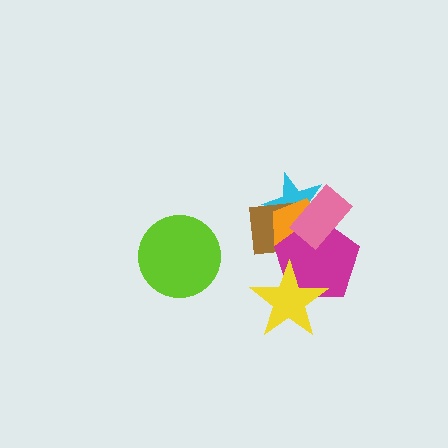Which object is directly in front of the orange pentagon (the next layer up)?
The magenta pentagon is directly in front of the orange pentagon.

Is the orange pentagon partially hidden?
Yes, it is partially covered by another shape.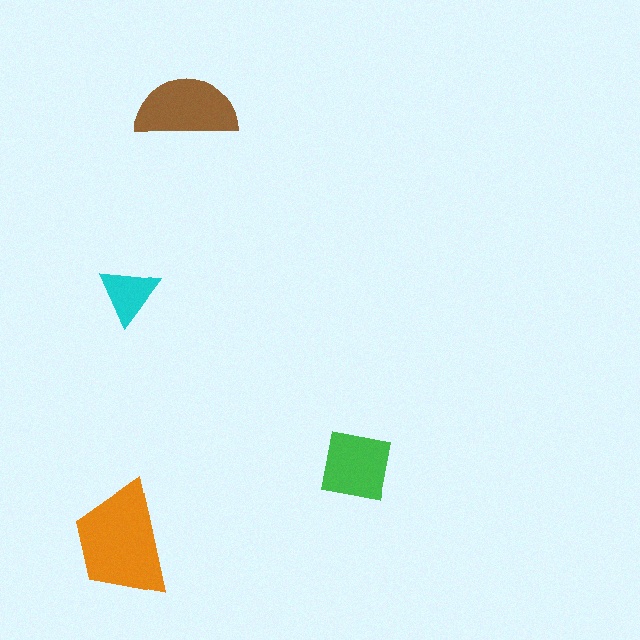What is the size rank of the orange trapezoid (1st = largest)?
1st.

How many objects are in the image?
There are 4 objects in the image.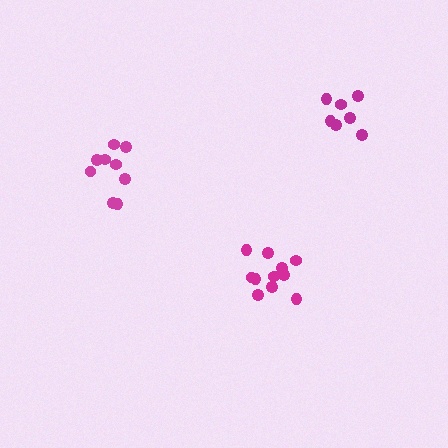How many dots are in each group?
Group 1: 9 dots, Group 2: 12 dots, Group 3: 7 dots (28 total).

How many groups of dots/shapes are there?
There are 3 groups.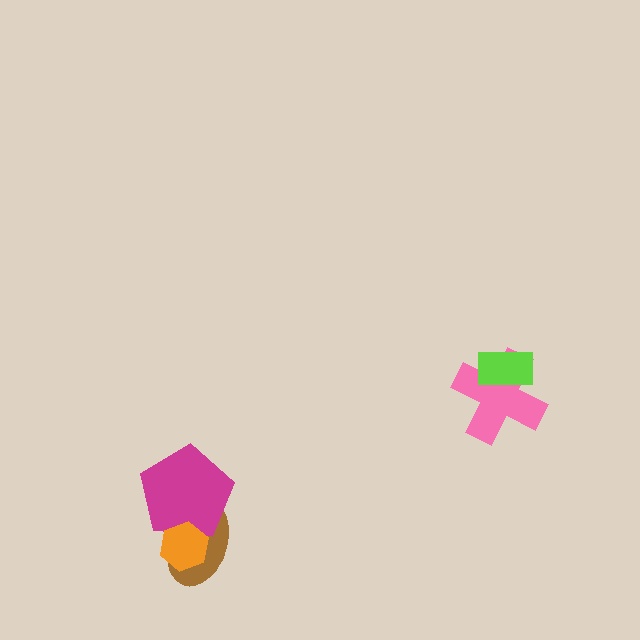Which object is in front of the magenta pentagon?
The orange hexagon is in front of the magenta pentagon.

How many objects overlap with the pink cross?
1 object overlaps with the pink cross.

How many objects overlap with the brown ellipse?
2 objects overlap with the brown ellipse.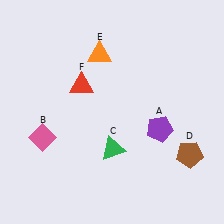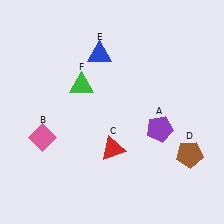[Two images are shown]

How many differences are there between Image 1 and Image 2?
There are 3 differences between the two images.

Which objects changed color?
C changed from green to red. E changed from orange to blue. F changed from red to green.